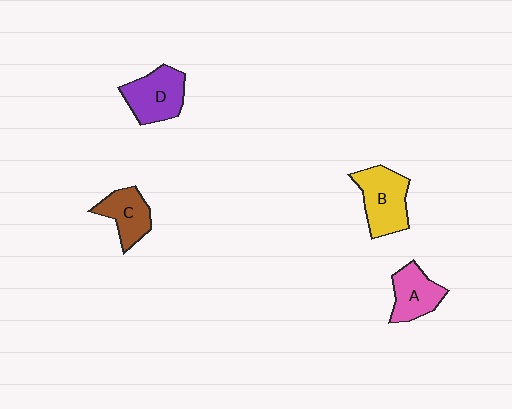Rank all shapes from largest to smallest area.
From largest to smallest: B (yellow), D (purple), A (pink), C (brown).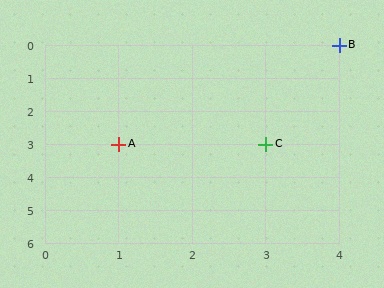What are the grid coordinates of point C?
Point C is at grid coordinates (3, 3).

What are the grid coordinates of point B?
Point B is at grid coordinates (4, 0).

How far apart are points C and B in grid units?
Points C and B are 1 column and 3 rows apart (about 3.2 grid units diagonally).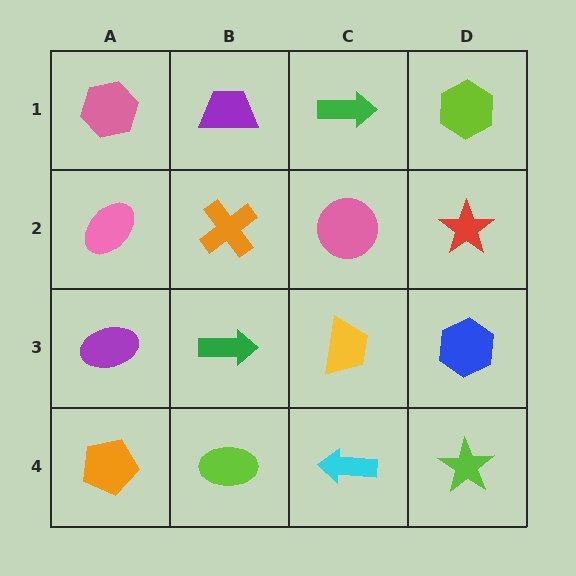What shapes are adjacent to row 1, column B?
An orange cross (row 2, column B), a pink hexagon (row 1, column A), a green arrow (row 1, column C).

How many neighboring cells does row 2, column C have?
4.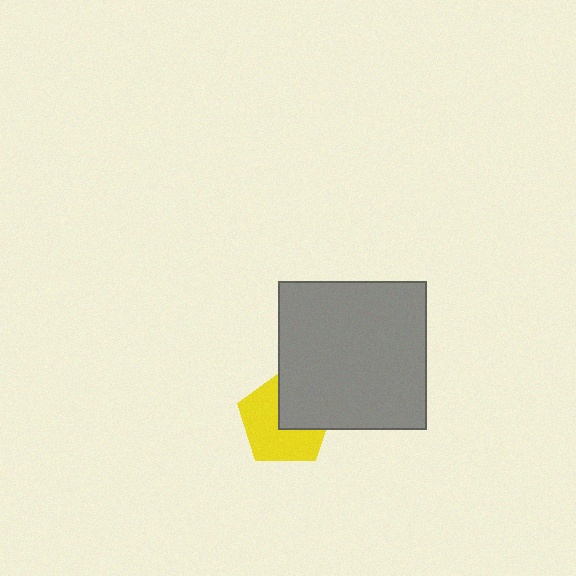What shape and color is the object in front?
The object in front is a gray square.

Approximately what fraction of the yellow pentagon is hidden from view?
Roughly 40% of the yellow pentagon is hidden behind the gray square.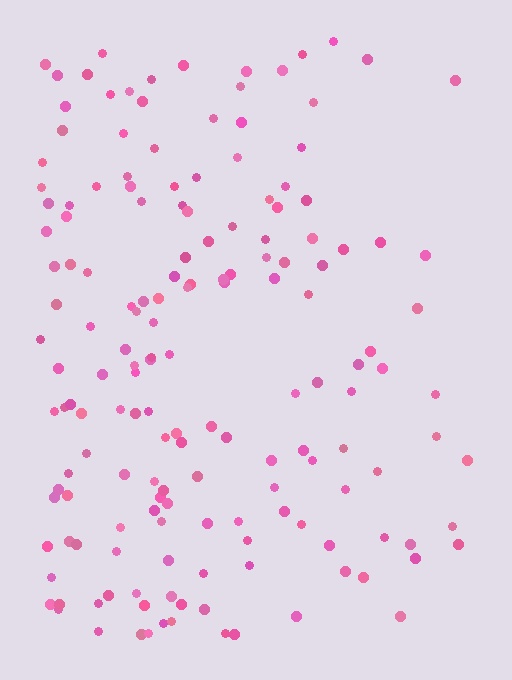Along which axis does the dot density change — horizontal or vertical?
Horizontal.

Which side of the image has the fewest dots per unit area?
The right.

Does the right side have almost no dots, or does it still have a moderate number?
Still a moderate number, just noticeably fewer than the left.